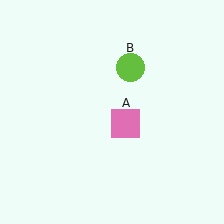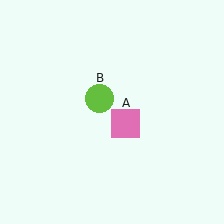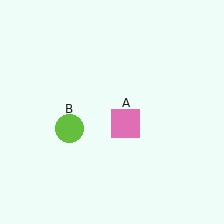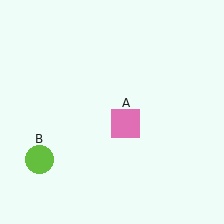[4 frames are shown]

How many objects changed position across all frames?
1 object changed position: lime circle (object B).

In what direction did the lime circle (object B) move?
The lime circle (object B) moved down and to the left.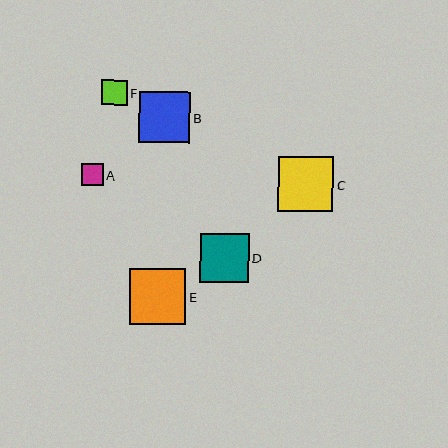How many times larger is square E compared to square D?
Square E is approximately 1.2 times the size of square D.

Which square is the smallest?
Square A is the smallest with a size of approximately 22 pixels.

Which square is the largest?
Square E is the largest with a size of approximately 56 pixels.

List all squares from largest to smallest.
From largest to smallest: E, C, B, D, F, A.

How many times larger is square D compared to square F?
Square D is approximately 1.9 times the size of square F.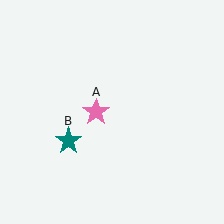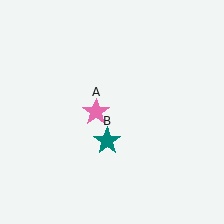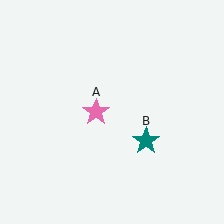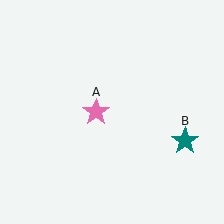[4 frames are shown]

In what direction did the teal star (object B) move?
The teal star (object B) moved right.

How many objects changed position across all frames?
1 object changed position: teal star (object B).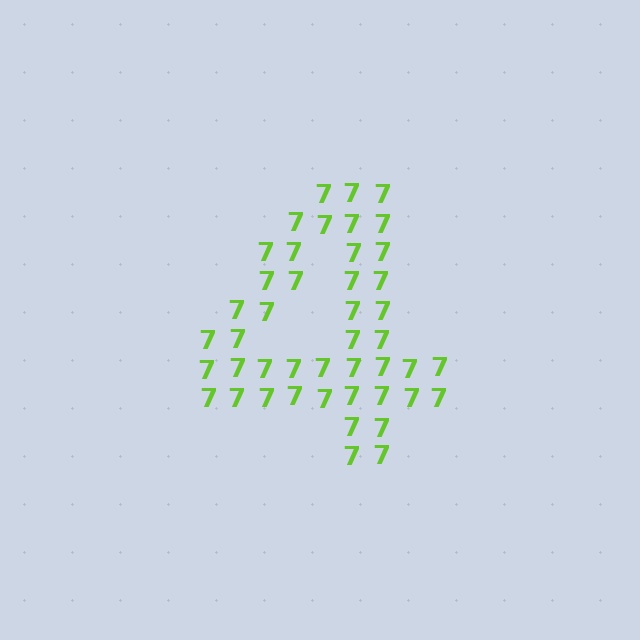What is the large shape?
The large shape is the digit 4.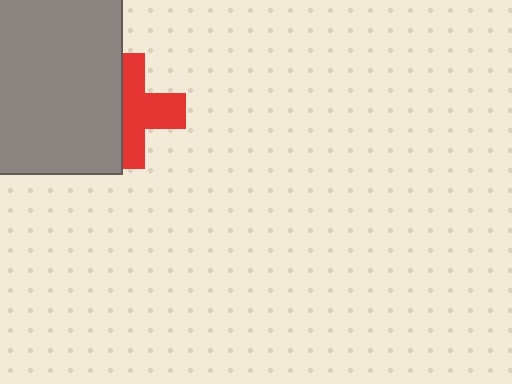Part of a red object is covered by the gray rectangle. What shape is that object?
It is a cross.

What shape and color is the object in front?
The object in front is a gray rectangle.